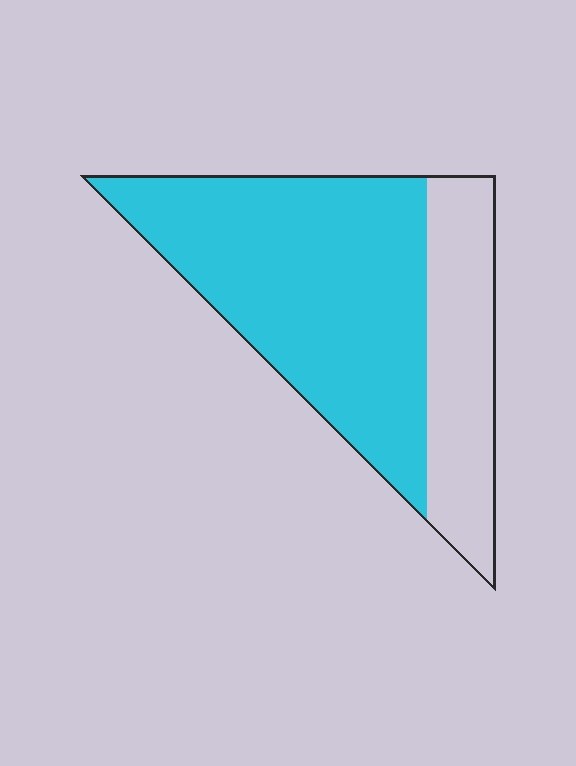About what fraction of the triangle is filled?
About two thirds (2/3).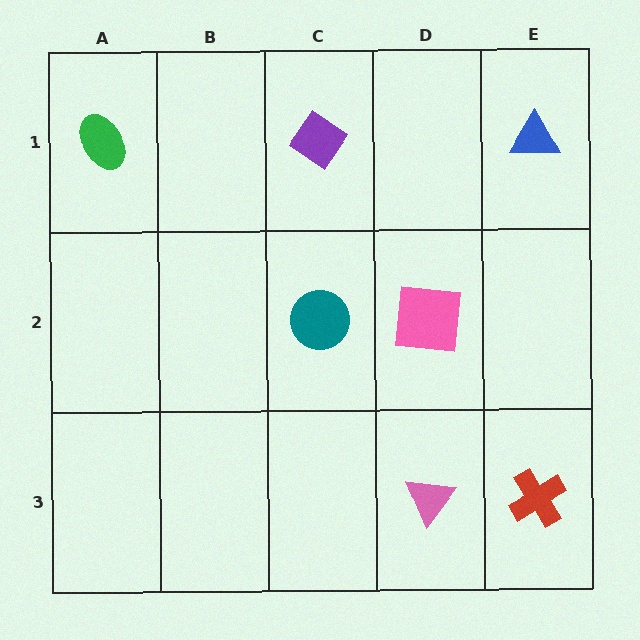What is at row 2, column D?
A pink square.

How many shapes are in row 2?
2 shapes.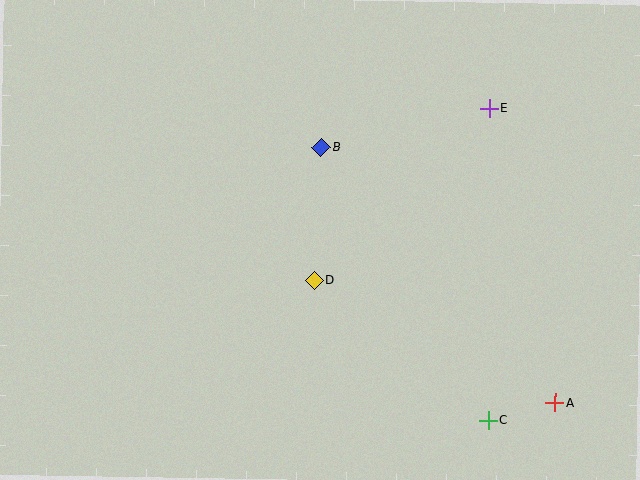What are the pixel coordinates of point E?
Point E is at (489, 108).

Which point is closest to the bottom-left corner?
Point D is closest to the bottom-left corner.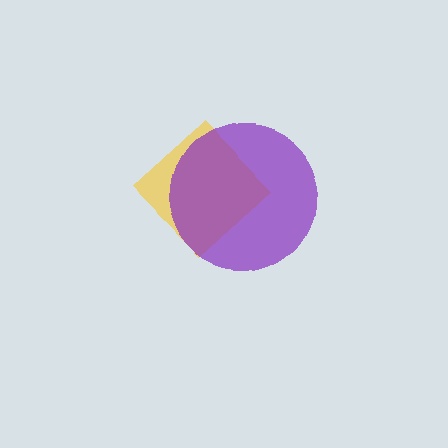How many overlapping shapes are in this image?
There are 2 overlapping shapes in the image.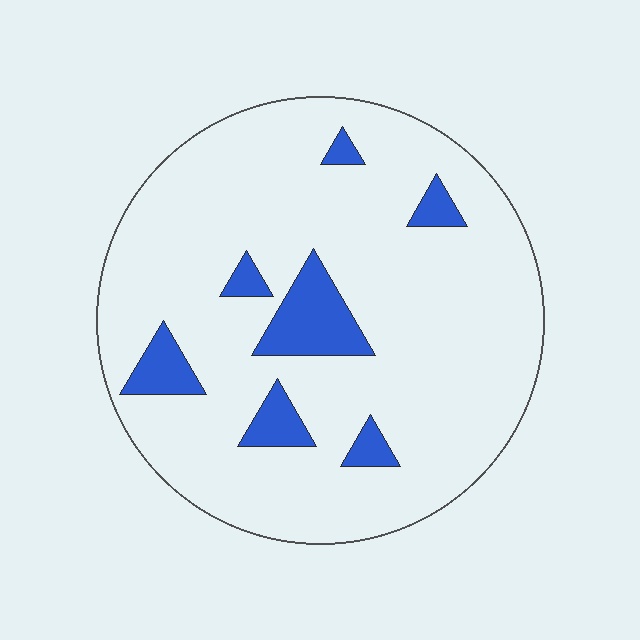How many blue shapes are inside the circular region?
7.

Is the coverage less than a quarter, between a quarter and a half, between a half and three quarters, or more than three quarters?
Less than a quarter.